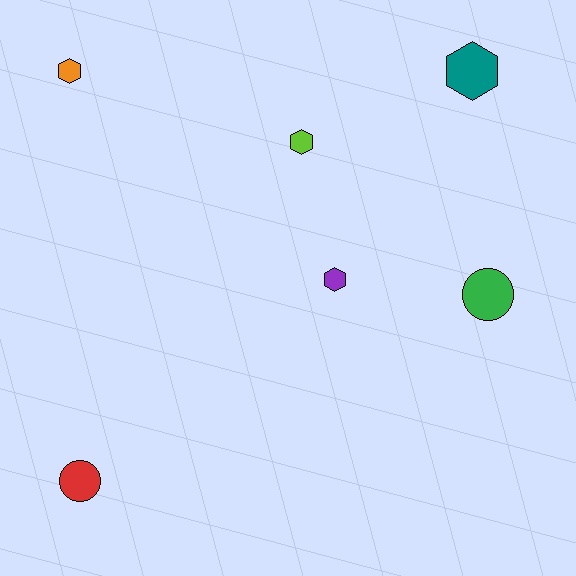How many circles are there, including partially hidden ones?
There are 2 circles.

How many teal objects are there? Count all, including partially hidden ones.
There is 1 teal object.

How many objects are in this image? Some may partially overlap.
There are 6 objects.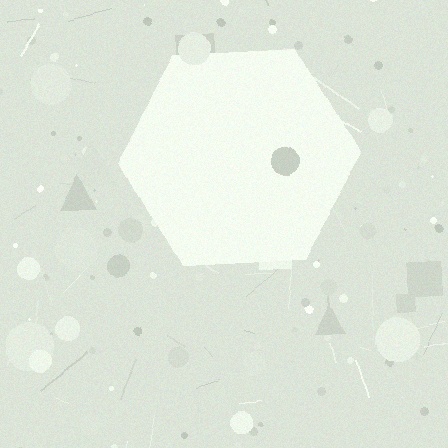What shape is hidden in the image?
A hexagon is hidden in the image.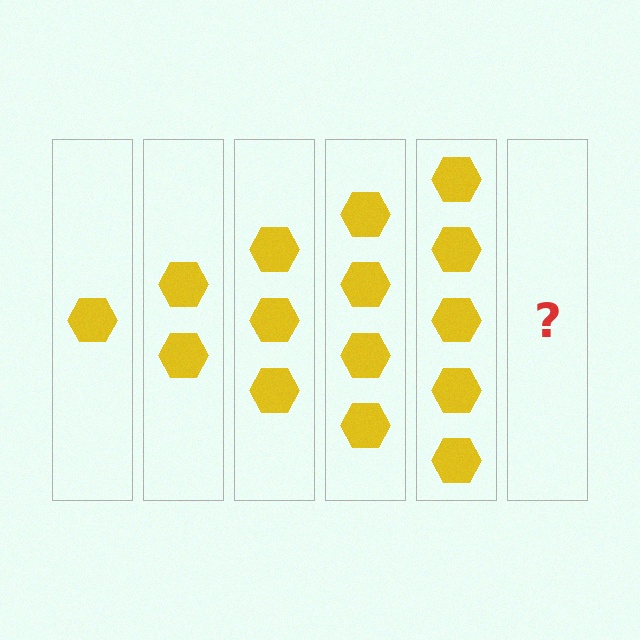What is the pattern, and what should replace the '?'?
The pattern is that each step adds one more hexagon. The '?' should be 6 hexagons.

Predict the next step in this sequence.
The next step is 6 hexagons.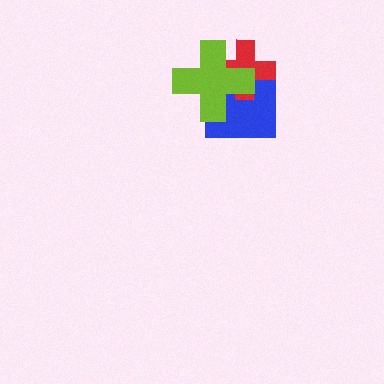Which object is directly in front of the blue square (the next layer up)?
The red cross is directly in front of the blue square.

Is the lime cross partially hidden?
No, no other shape covers it.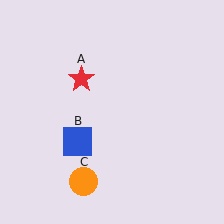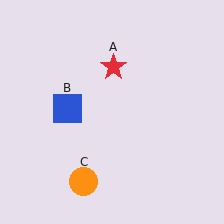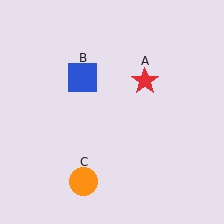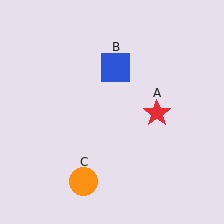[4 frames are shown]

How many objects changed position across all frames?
2 objects changed position: red star (object A), blue square (object B).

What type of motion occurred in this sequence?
The red star (object A), blue square (object B) rotated clockwise around the center of the scene.